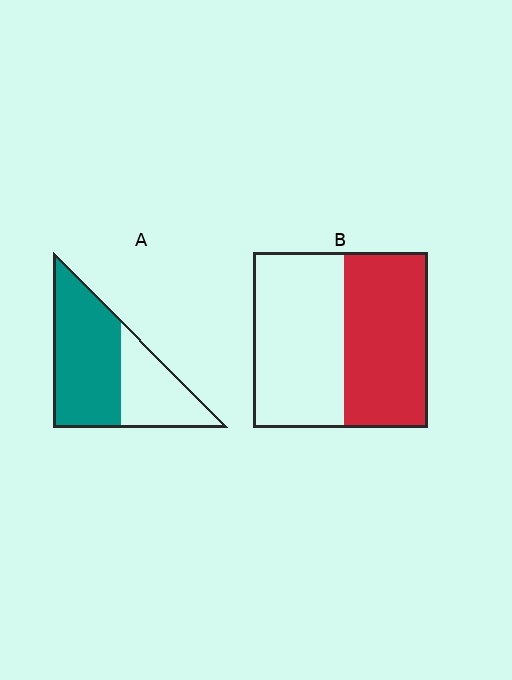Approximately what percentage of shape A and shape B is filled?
A is approximately 65% and B is approximately 50%.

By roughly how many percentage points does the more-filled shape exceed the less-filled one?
By roughly 15 percentage points (A over B).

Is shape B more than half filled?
Roughly half.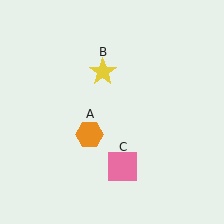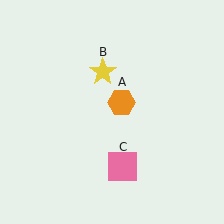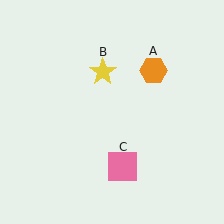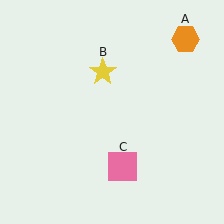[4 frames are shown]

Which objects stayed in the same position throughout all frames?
Yellow star (object B) and pink square (object C) remained stationary.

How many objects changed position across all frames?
1 object changed position: orange hexagon (object A).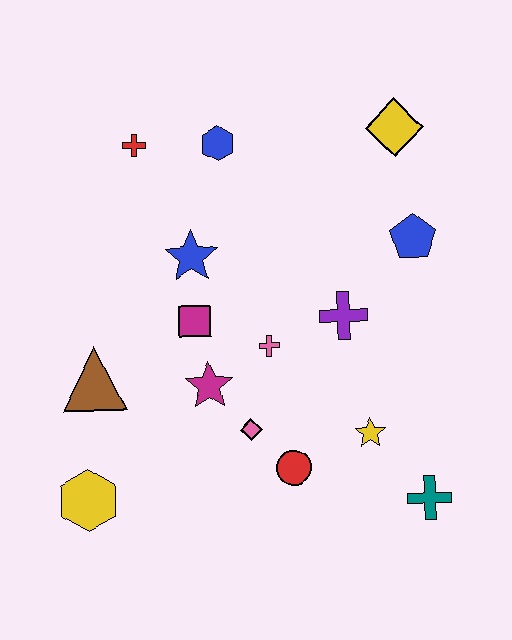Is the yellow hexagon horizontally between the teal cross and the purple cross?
No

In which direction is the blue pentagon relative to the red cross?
The blue pentagon is to the right of the red cross.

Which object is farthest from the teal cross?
The red cross is farthest from the teal cross.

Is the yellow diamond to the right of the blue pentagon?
No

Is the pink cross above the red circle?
Yes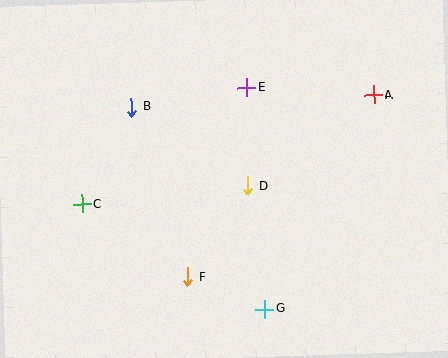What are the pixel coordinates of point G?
Point G is at (265, 309).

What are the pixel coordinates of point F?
Point F is at (188, 277).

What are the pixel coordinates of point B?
Point B is at (131, 107).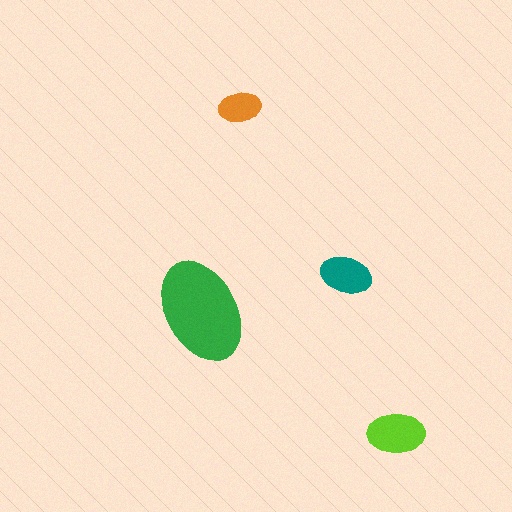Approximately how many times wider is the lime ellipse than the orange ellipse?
About 1.5 times wider.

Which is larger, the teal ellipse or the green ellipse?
The green one.